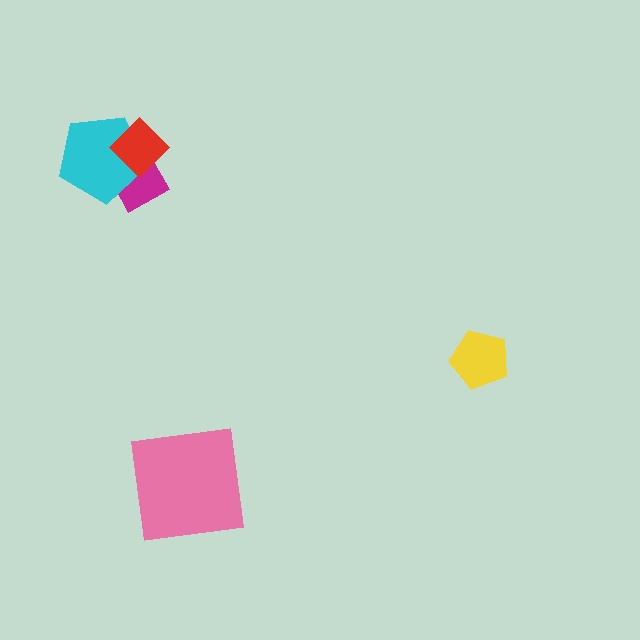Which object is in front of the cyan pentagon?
The red diamond is in front of the cyan pentagon.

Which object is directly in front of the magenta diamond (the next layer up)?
The cyan pentagon is directly in front of the magenta diamond.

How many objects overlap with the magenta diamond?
2 objects overlap with the magenta diamond.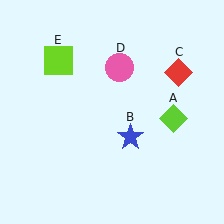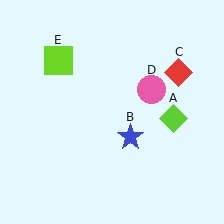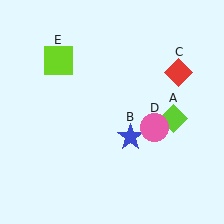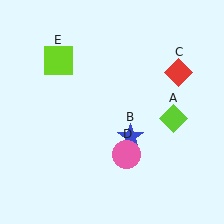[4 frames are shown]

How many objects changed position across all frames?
1 object changed position: pink circle (object D).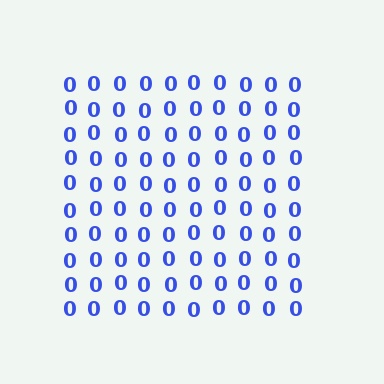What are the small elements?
The small elements are digit 0's.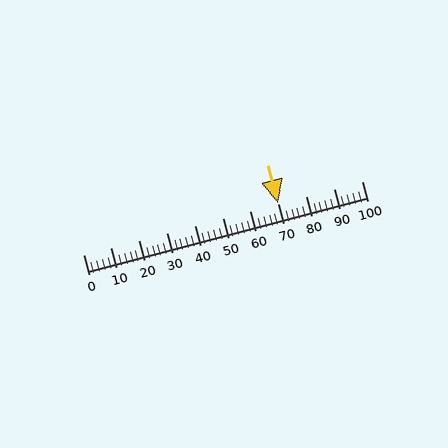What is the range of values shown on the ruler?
The ruler shows values from 0 to 100.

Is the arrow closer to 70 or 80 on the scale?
The arrow is closer to 70.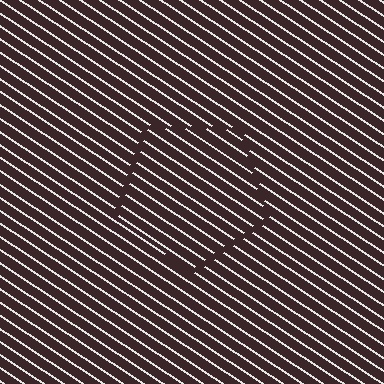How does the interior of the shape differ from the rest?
The interior of the shape contains the same grating, shifted by half a period — the contour is defined by the phase discontinuity where line-ends from the inner and outer gratings abut.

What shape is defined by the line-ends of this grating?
An illusory pentagon. The interior of the shape contains the same grating, shifted by half a period — the contour is defined by the phase discontinuity where line-ends from the inner and outer gratings abut.